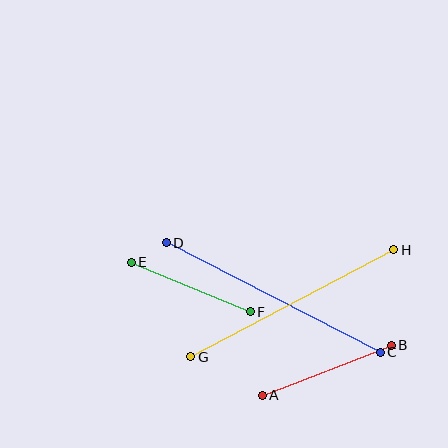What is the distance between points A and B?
The distance is approximately 138 pixels.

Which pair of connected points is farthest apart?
Points C and D are farthest apart.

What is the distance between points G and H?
The distance is approximately 229 pixels.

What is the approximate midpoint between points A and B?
The midpoint is at approximately (327, 370) pixels.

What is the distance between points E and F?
The distance is approximately 129 pixels.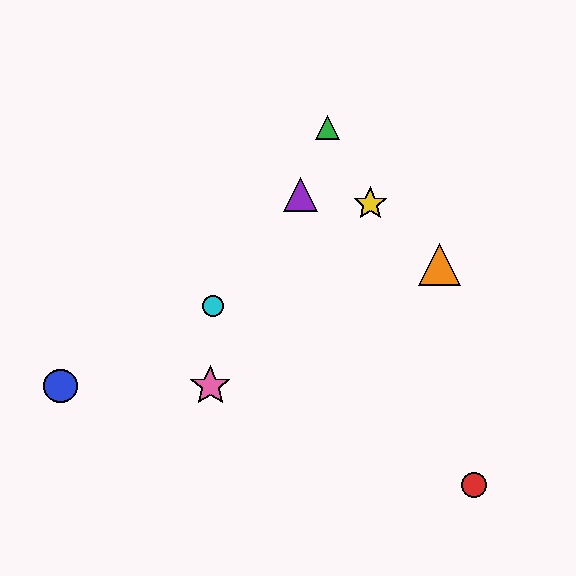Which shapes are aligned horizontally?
The blue circle, the pink star are aligned horizontally.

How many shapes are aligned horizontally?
2 shapes (the blue circle, the pink star) are aligned horizontally.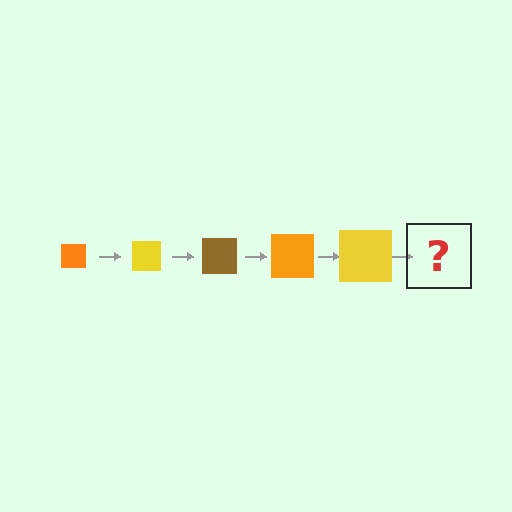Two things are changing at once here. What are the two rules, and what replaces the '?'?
The two rules are that the square grows larger each step and the color cycles through orange, yellow, and brown. The '?' should be a brown square, larger than the previous one.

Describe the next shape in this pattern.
It should be a brown square, larger than the previous one.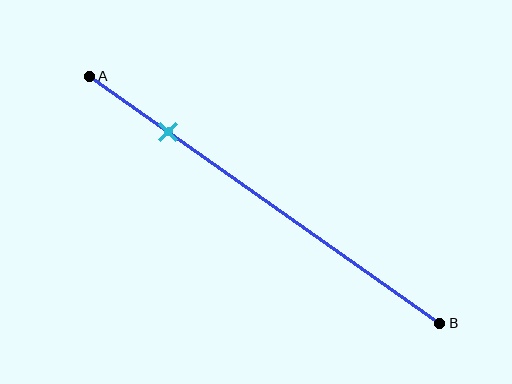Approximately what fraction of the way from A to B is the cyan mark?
The cyan mark is approximately 25% of the way from A to B.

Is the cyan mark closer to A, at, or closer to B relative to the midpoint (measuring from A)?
The cyan mark is closer to point A than the midpoint of segment AB.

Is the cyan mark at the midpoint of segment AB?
No, the mark is at about 25% from A, not at the 50% midpoint.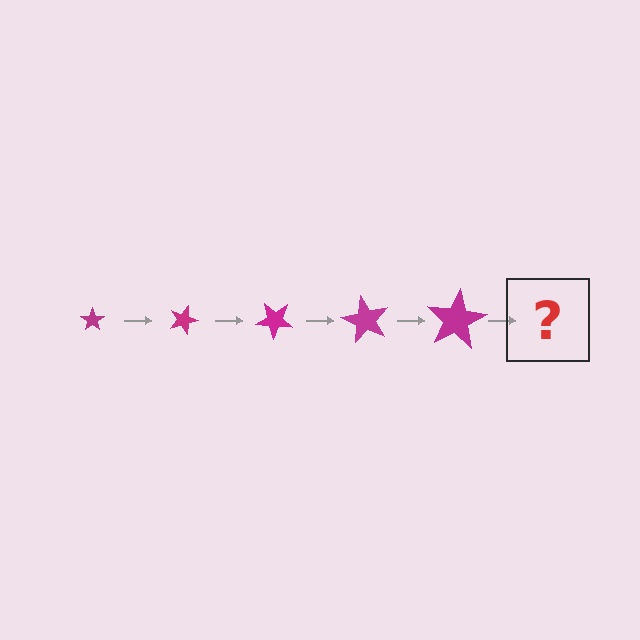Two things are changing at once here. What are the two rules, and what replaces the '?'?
The two rules are that the star grows larger each step and it rotates 20 degrees each step. The '?' should be a star, larger than the previous one and rotated 100 degrees from the start.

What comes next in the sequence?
The next element should be a star, larger than the previous one and rotated 100 degrees from the start.